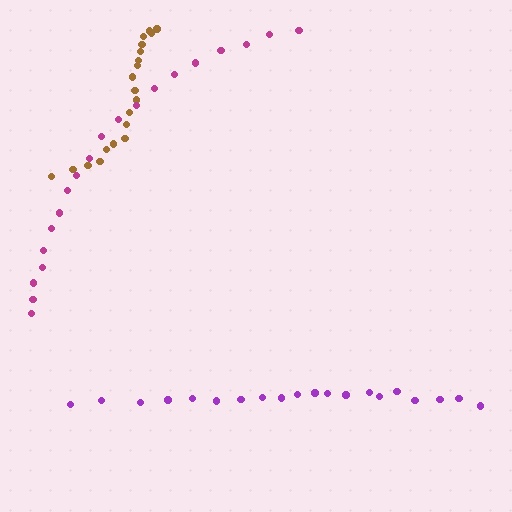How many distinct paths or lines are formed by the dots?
There are 3 distinct paths.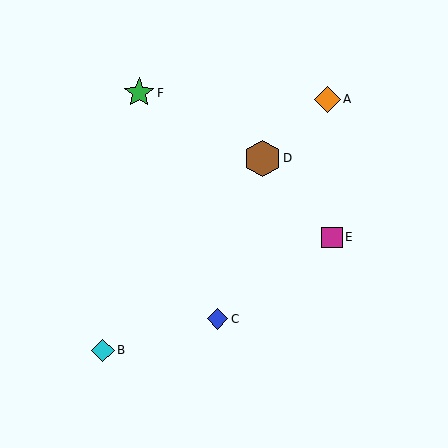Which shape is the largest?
The brown hexagon (labeled D) is the largest.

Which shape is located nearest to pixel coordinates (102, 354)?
The cyan diamond (labeled B) at (103, 350) is nearest to that location.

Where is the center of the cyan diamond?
The center of the cyan diamond is at (103, 350).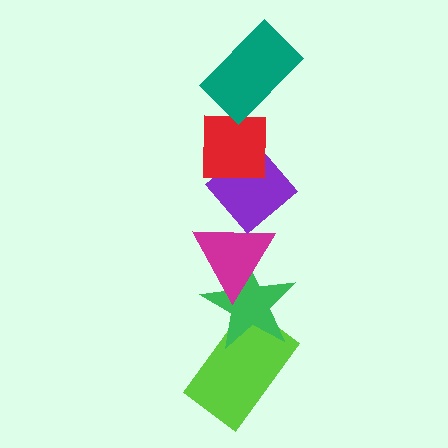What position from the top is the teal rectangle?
The teal rectangle is 1st from the top.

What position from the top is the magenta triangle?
The magenta triangle is 4th from the top.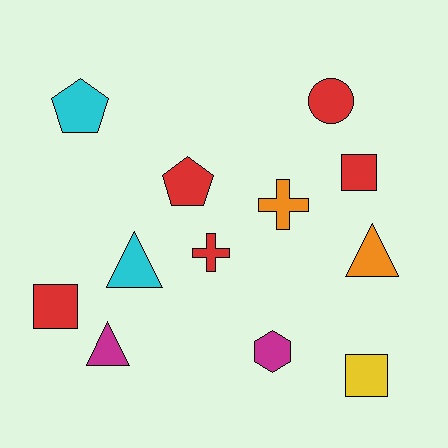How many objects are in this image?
There are 12 objects.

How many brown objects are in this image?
There are no brown objects.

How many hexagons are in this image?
There is 1 hexagon.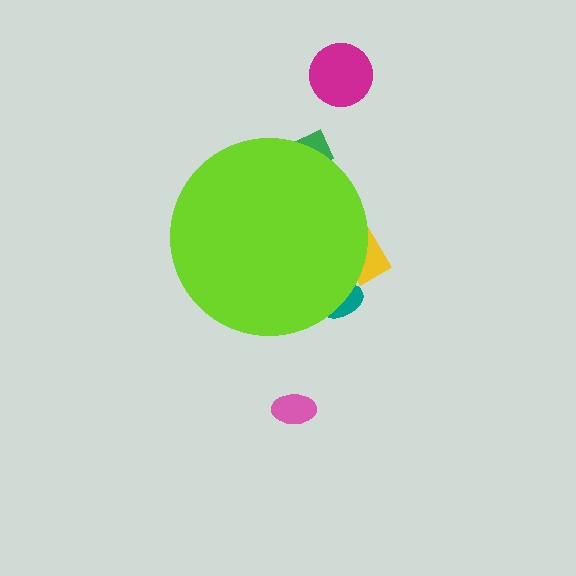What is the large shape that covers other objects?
A lime circle.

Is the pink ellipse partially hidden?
No, the pink ellipse is fully visible.